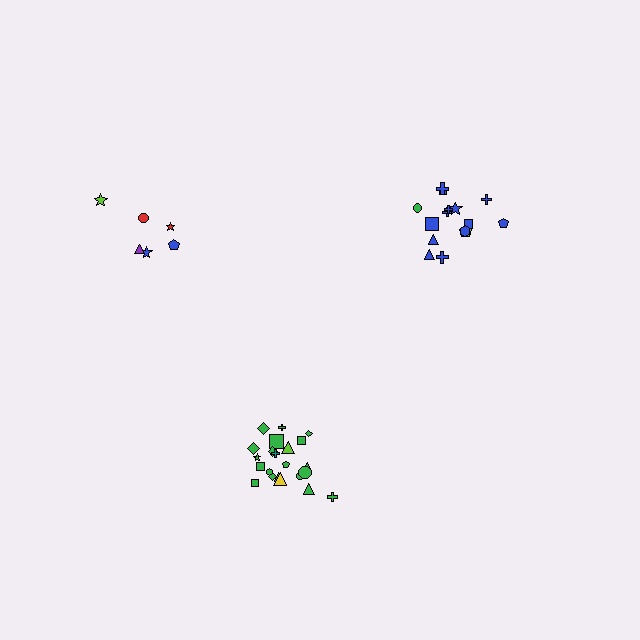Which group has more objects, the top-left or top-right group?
The top-right group.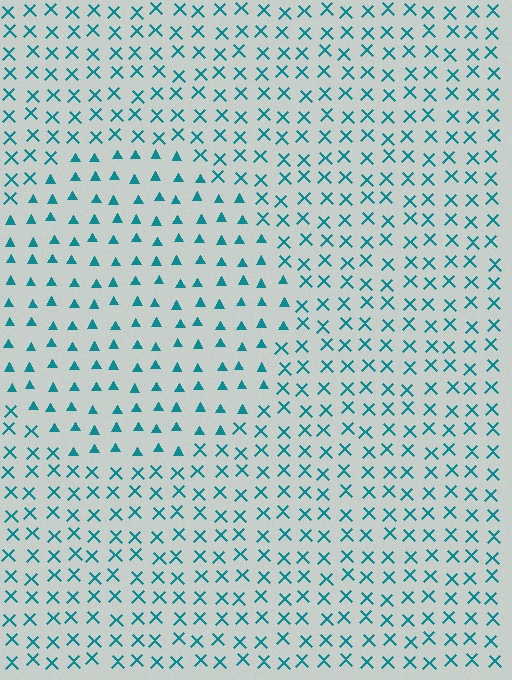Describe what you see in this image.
The image is filled with small teal elements arranged in a uniform grid. A circle-shaped region contains triangles, while the surrounding area contains X marks. The boundary is defined purely by the change in element shape.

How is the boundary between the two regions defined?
The boundary is defined by a change in element shape: triangles inside vs. X marks outside. All elements share the same color and spacing.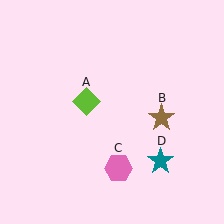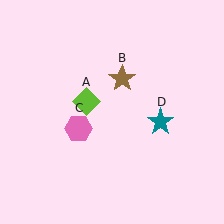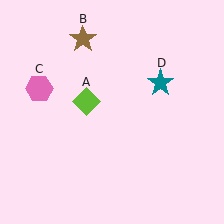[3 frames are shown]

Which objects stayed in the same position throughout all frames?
Lime diamond (object A) remained stationary.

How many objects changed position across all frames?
3 objects changed position: brown star (object B), pink hexagon (object C), teal star (object D).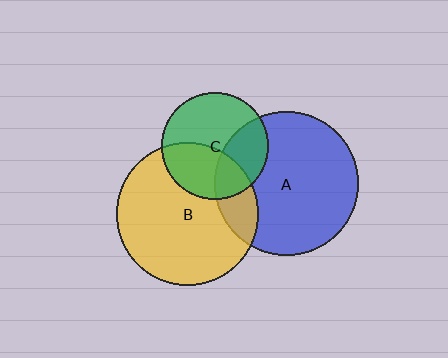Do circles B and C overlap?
Yes.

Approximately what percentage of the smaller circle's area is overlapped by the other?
Approximately 40%.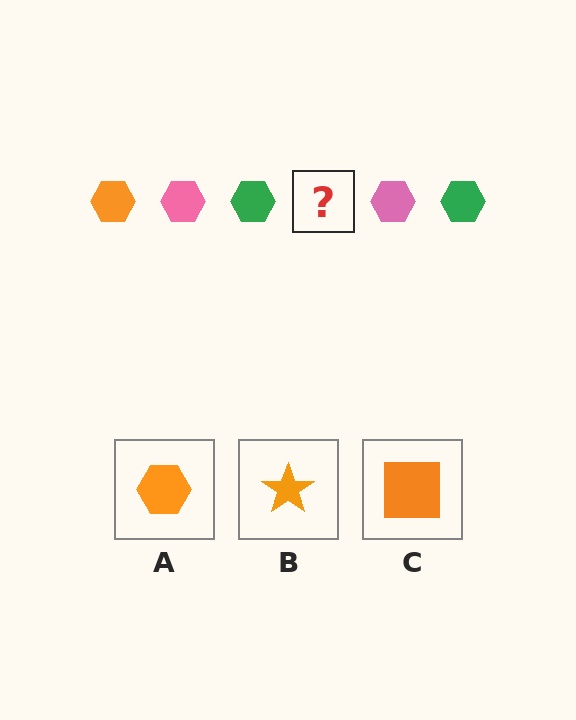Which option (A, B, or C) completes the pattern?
A.